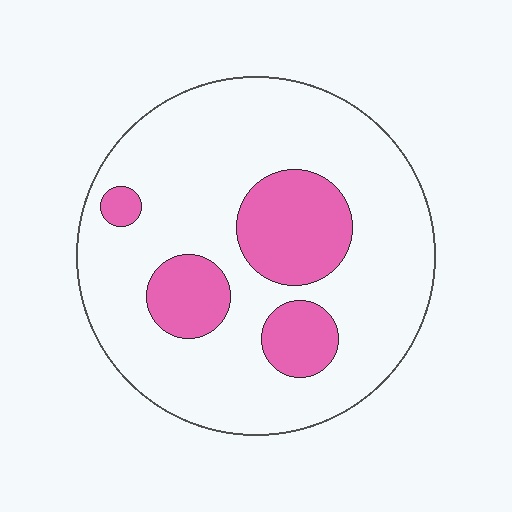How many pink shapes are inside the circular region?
4.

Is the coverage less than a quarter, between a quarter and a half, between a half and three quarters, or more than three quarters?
Less than a quarter.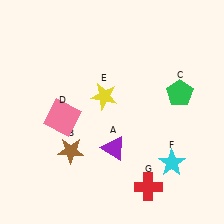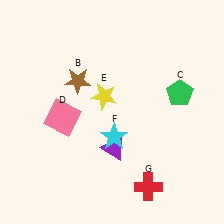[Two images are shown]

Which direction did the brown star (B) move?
The brown star (B) moved up.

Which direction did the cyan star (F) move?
The cyan star (F) moved left.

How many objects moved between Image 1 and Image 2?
2 objects moved between the two images.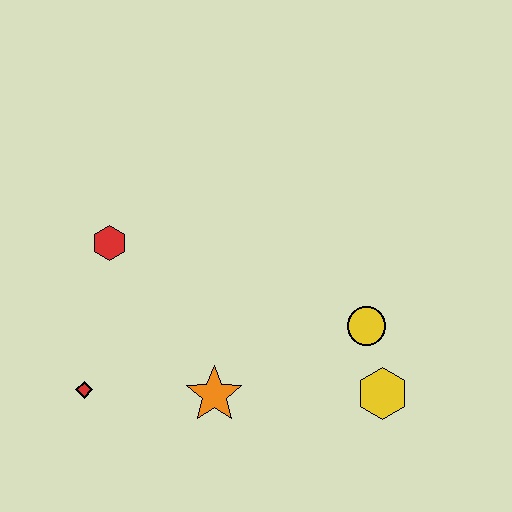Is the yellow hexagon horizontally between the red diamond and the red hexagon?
No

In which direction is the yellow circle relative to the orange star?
The yellow circle is to the right of the orange star.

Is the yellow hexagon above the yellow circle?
No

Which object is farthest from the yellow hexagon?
The red hexagon is farthest from the yellow hexagon.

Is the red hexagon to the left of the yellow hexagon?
Yes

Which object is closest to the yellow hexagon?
The yellow circle is closest to the yellow hexagon.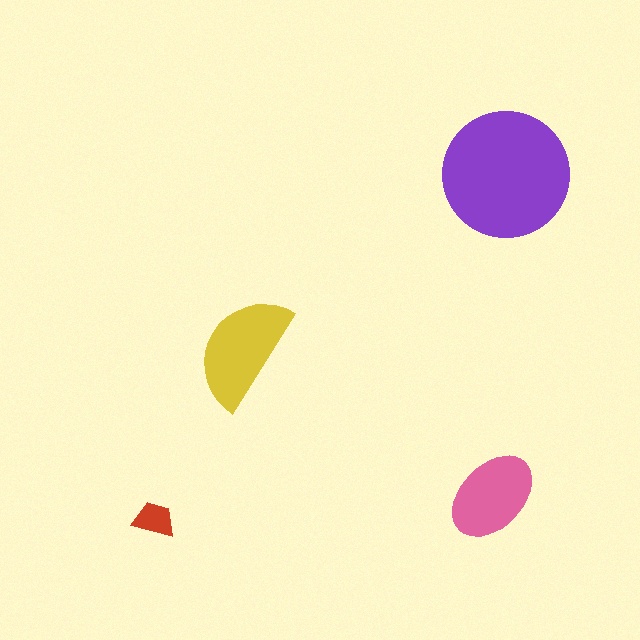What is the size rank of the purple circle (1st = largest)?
1st.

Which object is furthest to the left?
The red trapezoid is leftmost.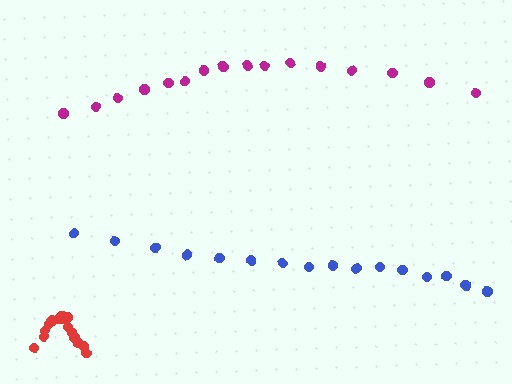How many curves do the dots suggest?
There are 3 distinct paths.